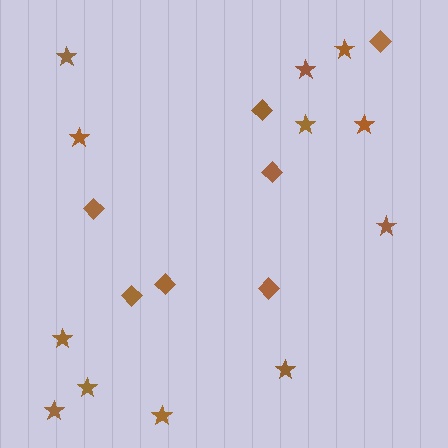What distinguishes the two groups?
There are 2 groups: one group of diamonds (7) and one group of stars (12).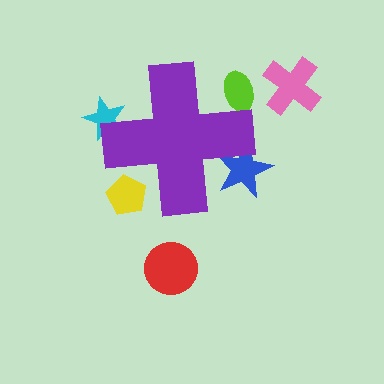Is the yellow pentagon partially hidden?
Yes, the yellow pentagon is partially hidden behind the purple cross.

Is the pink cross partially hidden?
No, the pink cross is fully visible.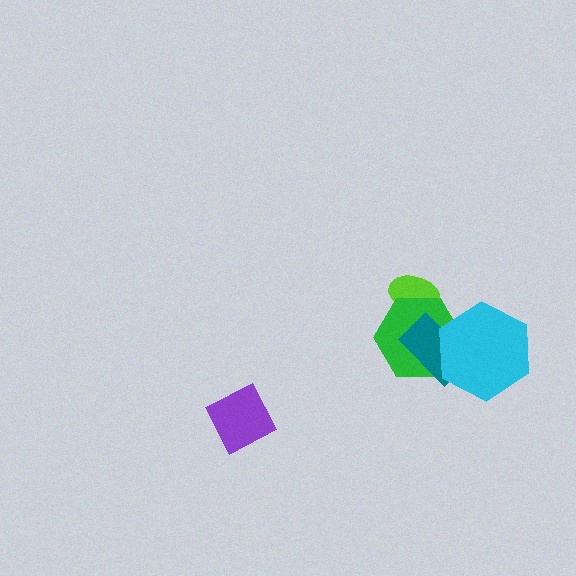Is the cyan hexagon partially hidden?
No, no other shape covers it.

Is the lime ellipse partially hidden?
Yes, it is partially covered by another shape.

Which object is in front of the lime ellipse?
The green hexagon is in front of the lime ellipse.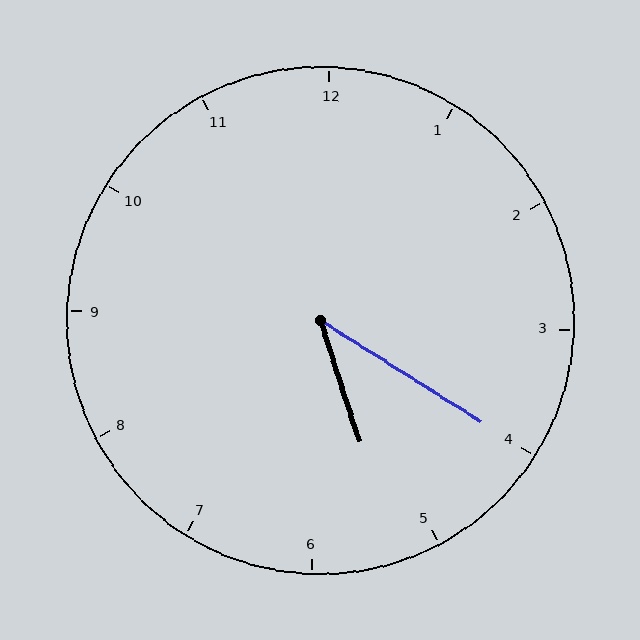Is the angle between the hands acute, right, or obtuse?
It is acute.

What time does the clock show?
5:20.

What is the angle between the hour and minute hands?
Approximately 40 degrees.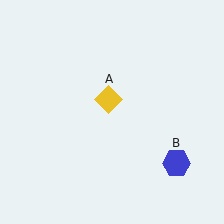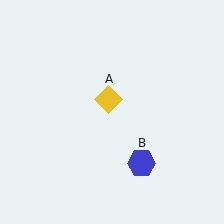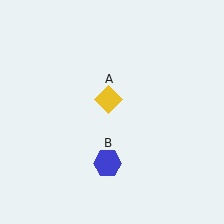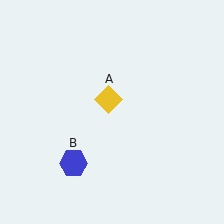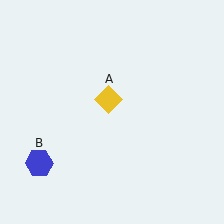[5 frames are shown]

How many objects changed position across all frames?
1 object changed position: blue hexagon (object B).